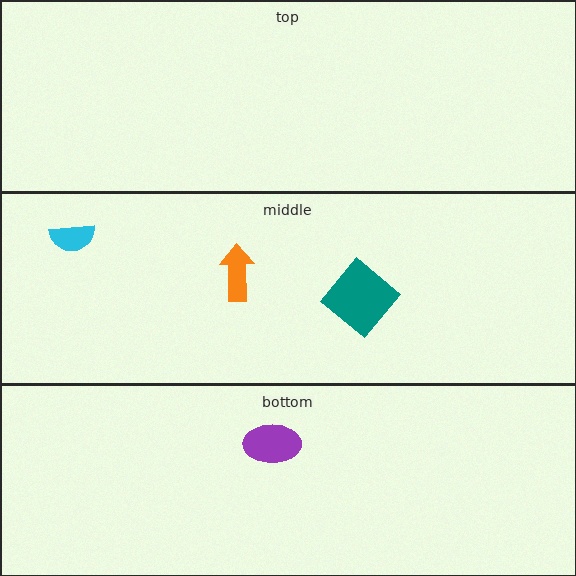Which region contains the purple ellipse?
The bottom region.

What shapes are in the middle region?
The cyan semicircle, the orange arrow, the teal diamond.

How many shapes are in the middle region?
3.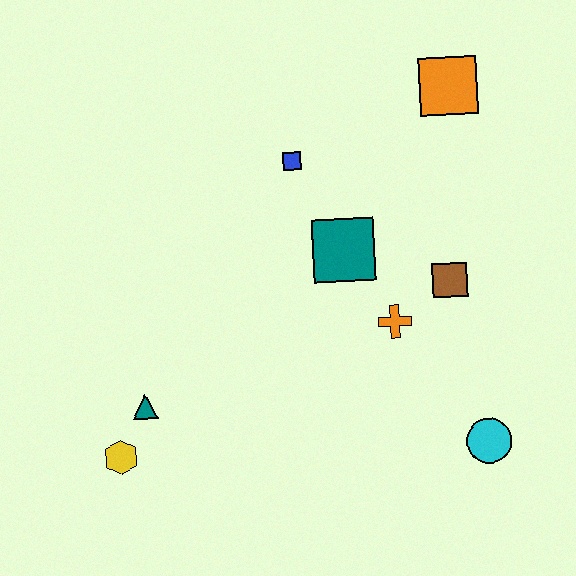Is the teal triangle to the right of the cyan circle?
No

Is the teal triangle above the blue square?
No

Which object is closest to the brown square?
The orange cross is closest to the brown square.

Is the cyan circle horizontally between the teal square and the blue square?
No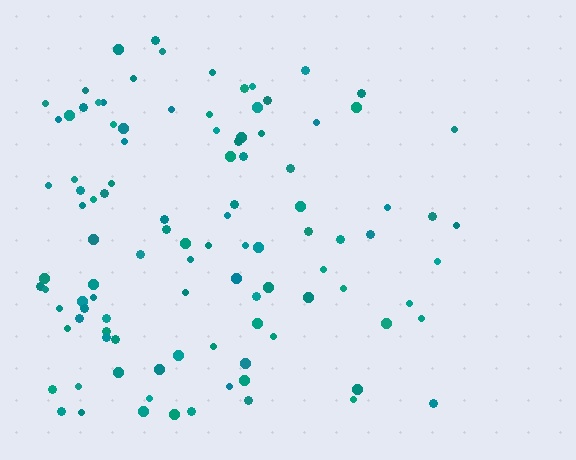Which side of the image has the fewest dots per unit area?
The right.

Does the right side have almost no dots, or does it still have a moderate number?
Still a moderate number, just noticeably fewer than the left.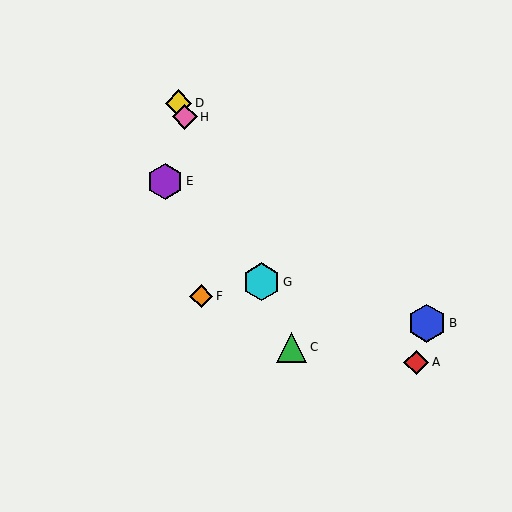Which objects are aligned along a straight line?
Objects C, D, G, H are aligned along a straight line.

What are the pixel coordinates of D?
Object D is at (178, 103).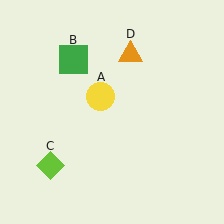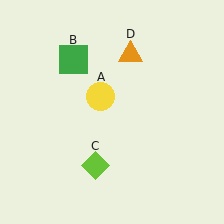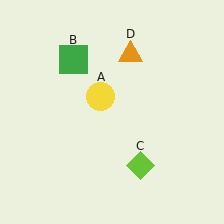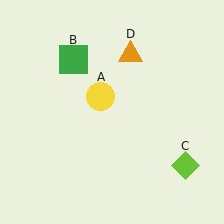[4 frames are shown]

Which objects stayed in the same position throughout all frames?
Yellow circle (object A) and green square (object B) and orange triangle (object D) remained stationary.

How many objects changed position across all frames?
1 object changed position: lime diamond (object C).